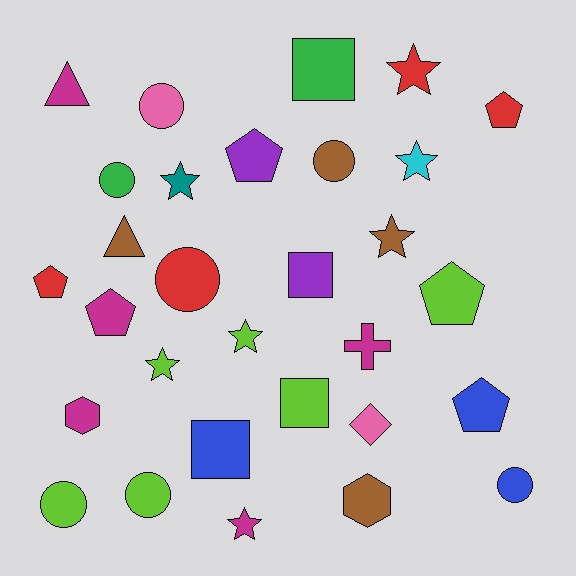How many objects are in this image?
There are 30 objects.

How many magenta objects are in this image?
There are 5 magenta objects.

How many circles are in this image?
There are 7 circles.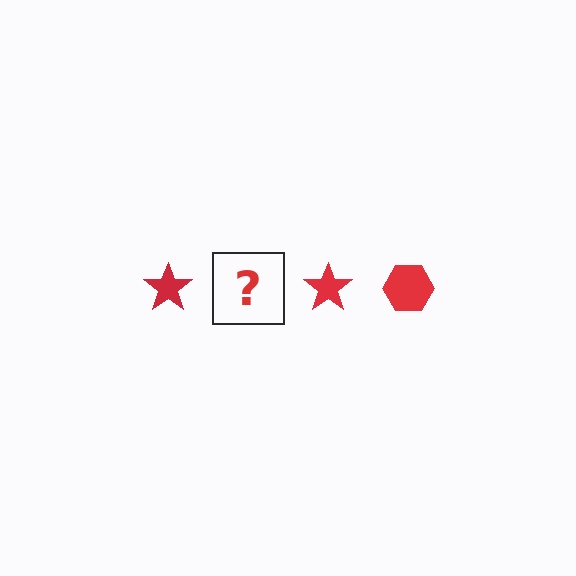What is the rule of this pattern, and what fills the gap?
The rule is that the pattern cycles through star, hexagon shapes in red. The gap should be filled with a red hexagon.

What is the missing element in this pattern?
The missing element is a red hexagon.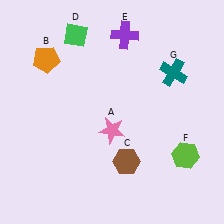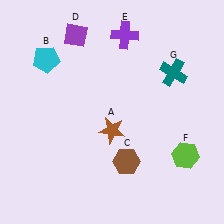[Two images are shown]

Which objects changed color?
A changed from pink to brown. B changed from orange to cyan. D changed from green to purple.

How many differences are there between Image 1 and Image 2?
There are 3 differences between the two images.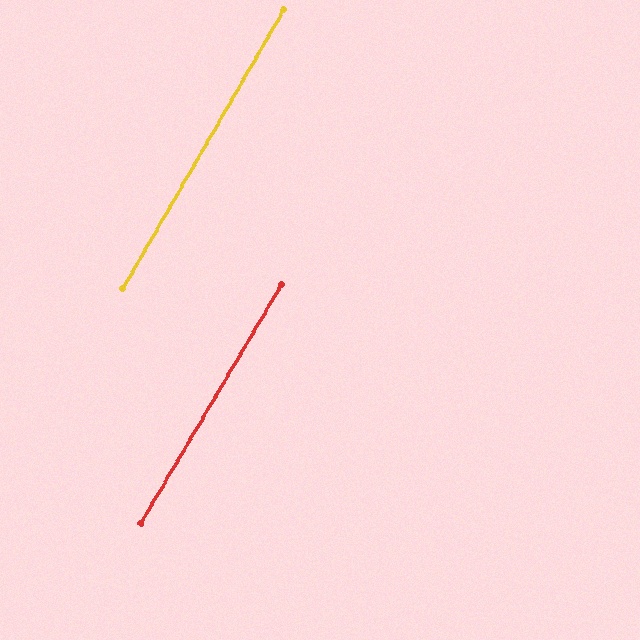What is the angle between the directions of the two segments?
Approximately 0 degrees.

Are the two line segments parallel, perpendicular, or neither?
Parallel — their directions differ by only 0.4°.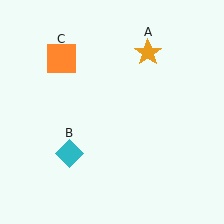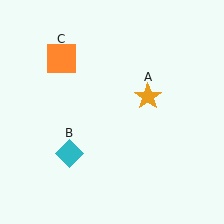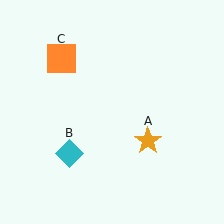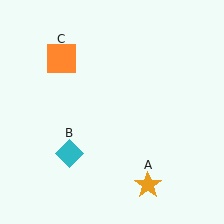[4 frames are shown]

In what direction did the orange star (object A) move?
The orange star (object A) moved down.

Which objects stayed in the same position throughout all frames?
Cyan diamond (object B) and orange square (object C) remained stationary.